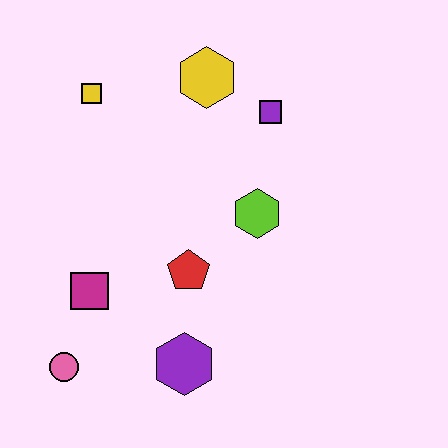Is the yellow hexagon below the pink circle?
No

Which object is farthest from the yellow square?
The purple hexagon is farthest from the yellow square.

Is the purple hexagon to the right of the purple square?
No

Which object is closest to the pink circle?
The magenta square is closest to the pink circle.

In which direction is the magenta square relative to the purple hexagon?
The magenta square is to the left of the purple hexagon.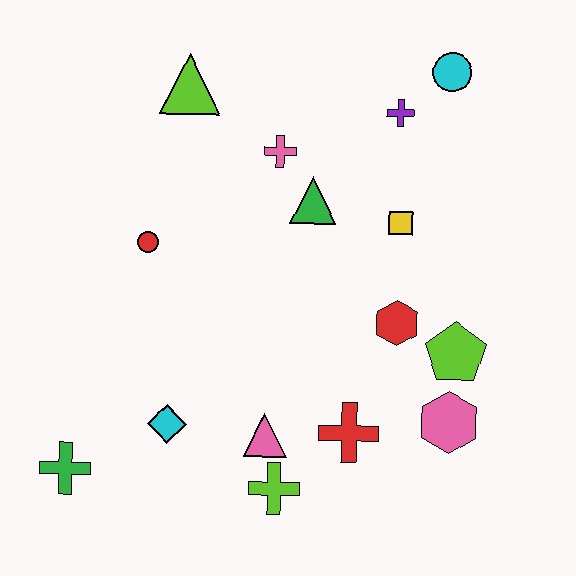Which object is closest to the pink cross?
The green triangle is closest to the pink cross.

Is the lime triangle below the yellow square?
No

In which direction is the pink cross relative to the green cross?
The pink cross is above the green cross.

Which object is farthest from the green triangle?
The green cross is farthest from the green triangle.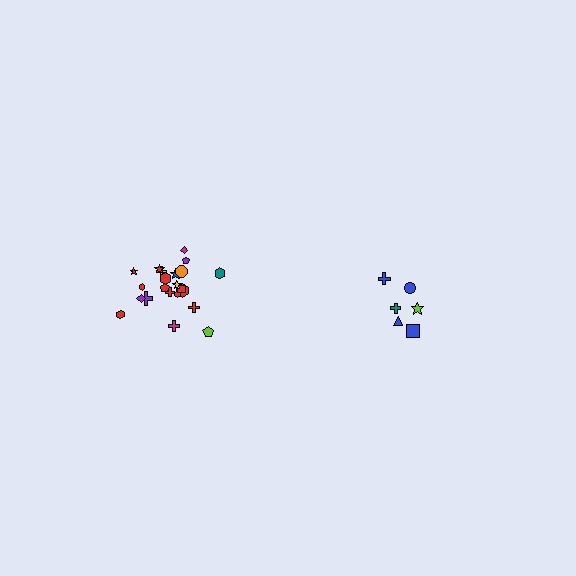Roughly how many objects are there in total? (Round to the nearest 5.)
Roughly 30 objects in total.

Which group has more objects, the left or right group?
The left group.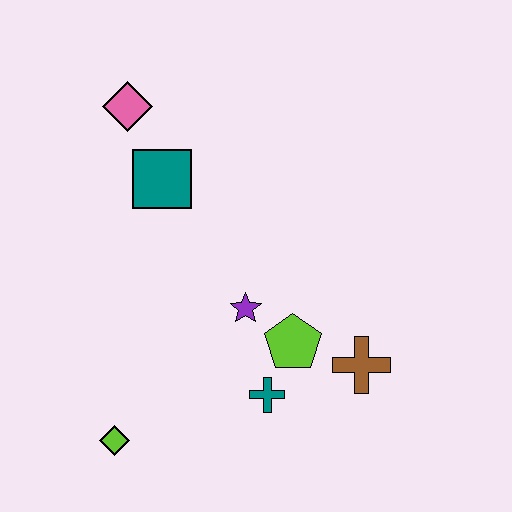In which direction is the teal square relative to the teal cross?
The teal square is above the teal cross.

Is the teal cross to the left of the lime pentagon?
Yes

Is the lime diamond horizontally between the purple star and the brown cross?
No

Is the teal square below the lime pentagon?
No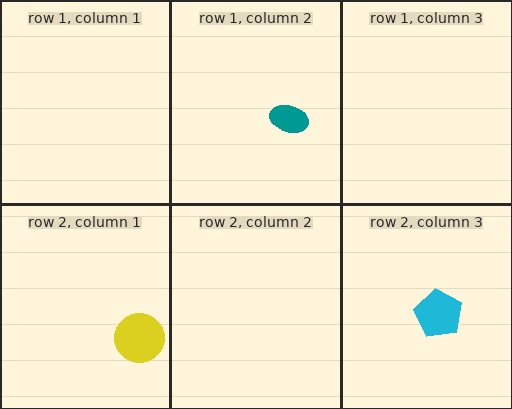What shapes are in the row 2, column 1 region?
The yellow circle.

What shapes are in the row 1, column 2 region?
The teal ellipse.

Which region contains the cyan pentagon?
The row 2, column 3 region.